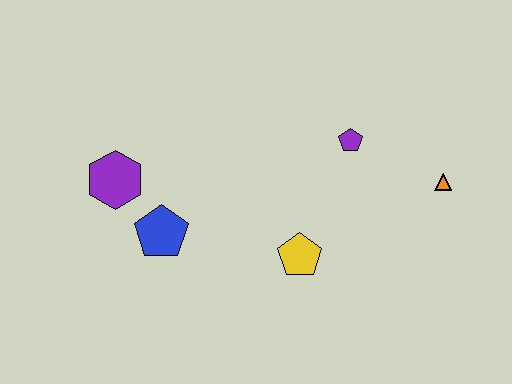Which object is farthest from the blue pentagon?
The orange triangle is farthest from the blue pentagon.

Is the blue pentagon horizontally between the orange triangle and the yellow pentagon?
No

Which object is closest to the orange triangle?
The purple pentagon is closest to the orange triangle.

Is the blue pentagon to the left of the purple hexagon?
No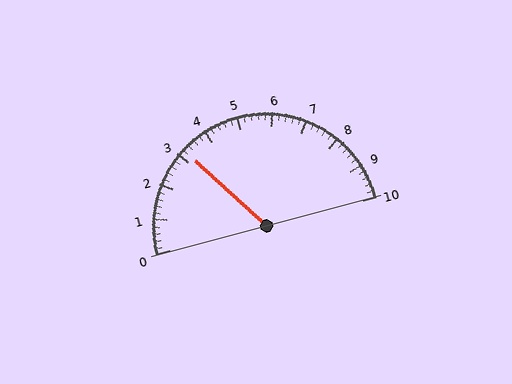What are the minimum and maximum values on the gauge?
The gauge ranges from 0 to 10.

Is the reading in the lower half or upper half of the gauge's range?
The reading is in the lower half of the range (0 to 10).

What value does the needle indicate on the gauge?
The needle indicates approximately 3.2.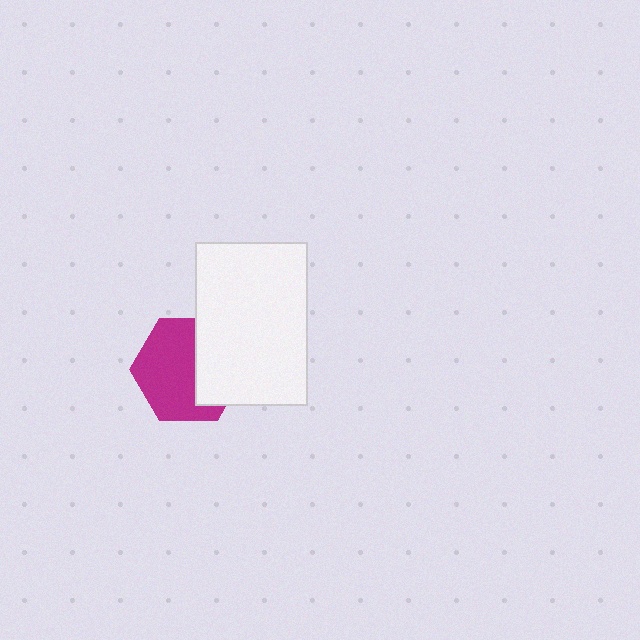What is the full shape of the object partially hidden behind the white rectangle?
The partially hidden object is a magenta hexagon.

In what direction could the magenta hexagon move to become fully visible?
The magenta hexagon could move left. That would shift it out from behind the white rectangle entirely.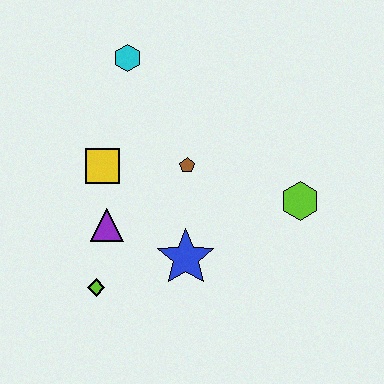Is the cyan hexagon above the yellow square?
Yes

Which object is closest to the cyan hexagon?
The yellow square is closest to the cyan hexagon.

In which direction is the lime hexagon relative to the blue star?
The lime hexagon is to the right of the blue star.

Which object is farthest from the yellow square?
The lime hexagon is farthest from the yellow square.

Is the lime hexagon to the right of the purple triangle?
Yes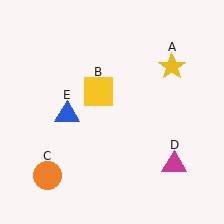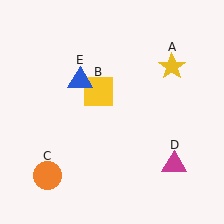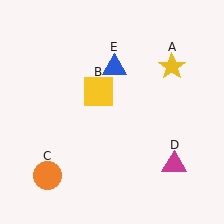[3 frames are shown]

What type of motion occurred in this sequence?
The blue triangle (object E) rotated clockwise around the center of the scene.